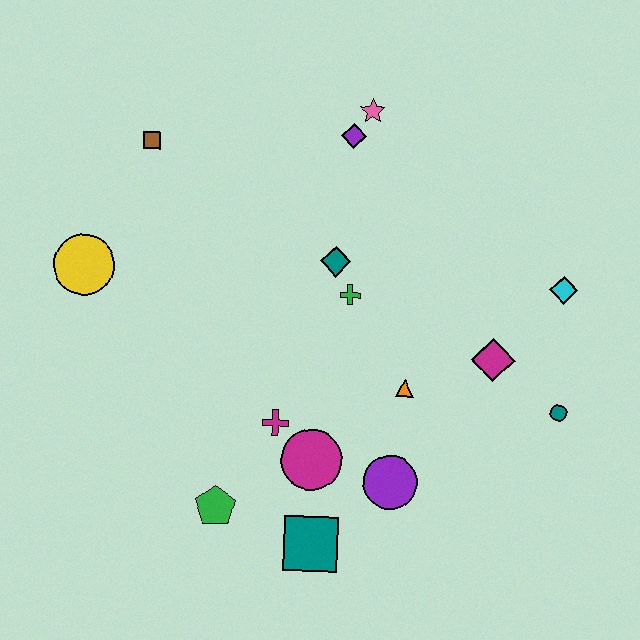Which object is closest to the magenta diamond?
The teal circle is closest to the magenta diamond.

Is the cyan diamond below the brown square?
Yes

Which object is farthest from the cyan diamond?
The yellow circle is farthest from the cyan diamond.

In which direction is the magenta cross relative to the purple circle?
The magenta cross is to the left of the purple circle.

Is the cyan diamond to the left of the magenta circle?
No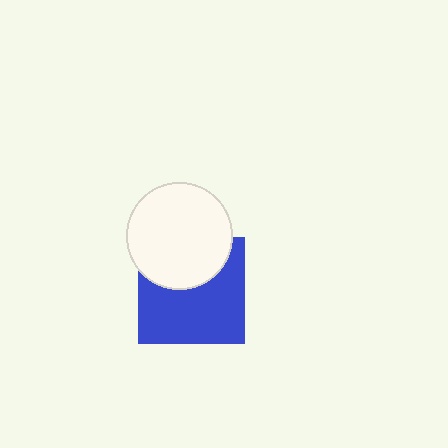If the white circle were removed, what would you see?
You would see the complete blue square.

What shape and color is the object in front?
The object in front is a white circle.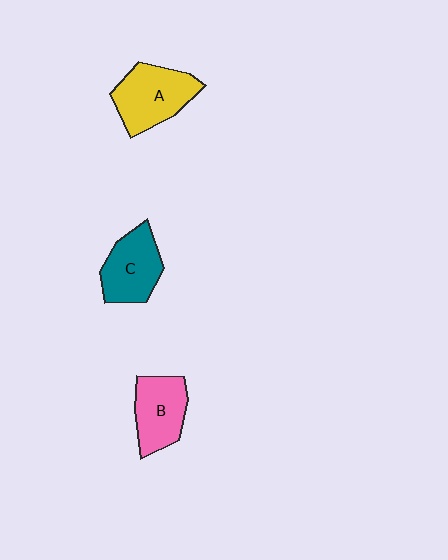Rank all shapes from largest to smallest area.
From largest to smallest: A (yellow), C (teal), B (pink).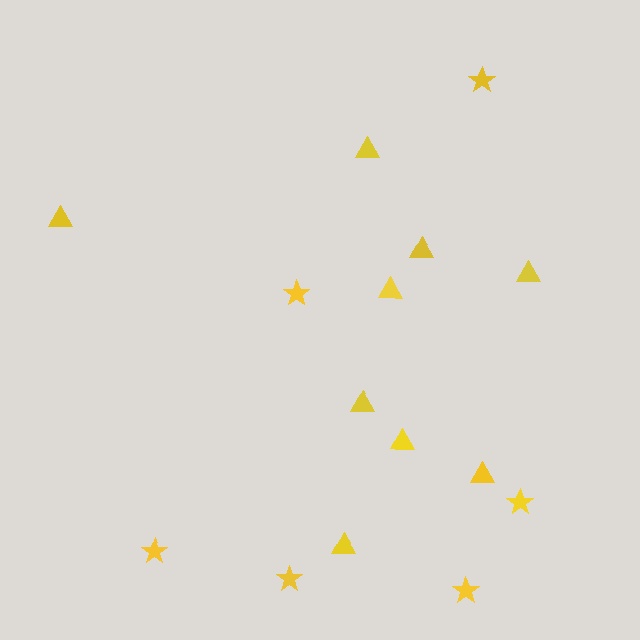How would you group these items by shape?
There are 2 groups: one group of stars (6) and one group of triangles (9).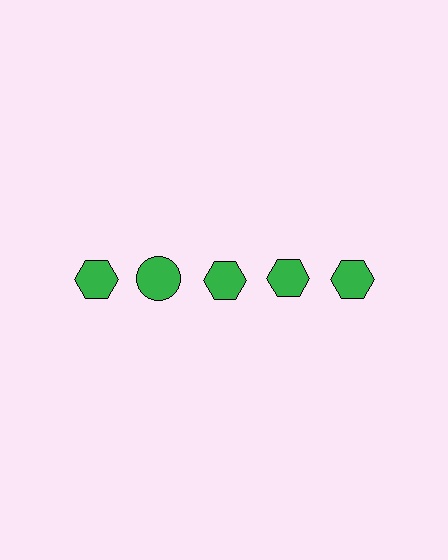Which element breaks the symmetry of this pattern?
The green circle in the top row, second from left column breaks the symmetry. All other shapes are green hexagons.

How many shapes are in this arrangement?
There are 5 shapes arranged in a grid pattern.